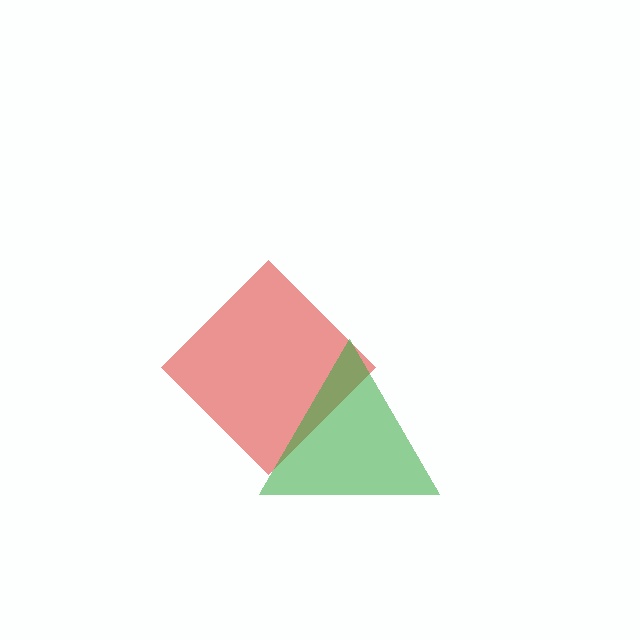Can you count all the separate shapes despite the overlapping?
Yes, there are 2 separate shapes.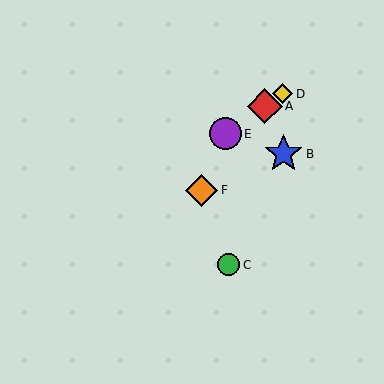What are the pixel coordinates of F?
Object F is at (202, 190).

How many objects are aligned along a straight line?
3 objects (A, D, E) are aligned along a straight line.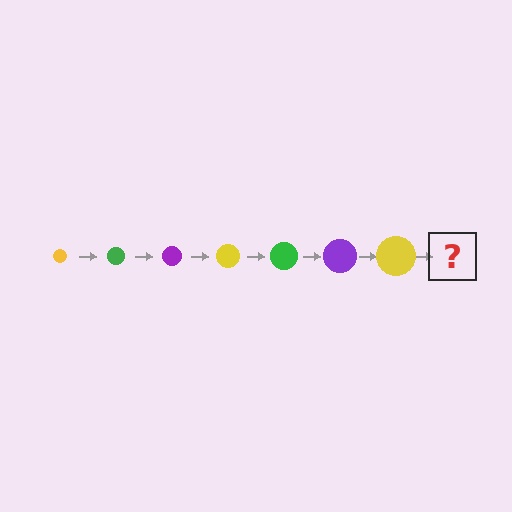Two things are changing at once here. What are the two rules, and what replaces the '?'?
The two rules are that the circle grows larger each step and the color cycles through yellow, green, and purple. The '?' should be a green circle, larger than the previous one.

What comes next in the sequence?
The next element should be a green circle, larger than the previous one.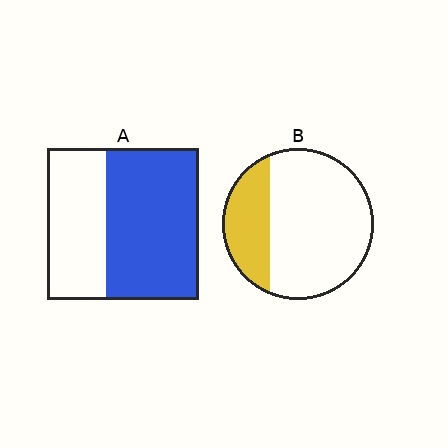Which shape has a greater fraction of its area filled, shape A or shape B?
Shape A.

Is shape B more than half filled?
No.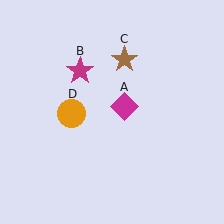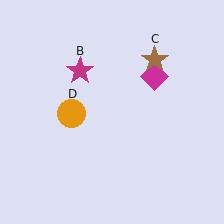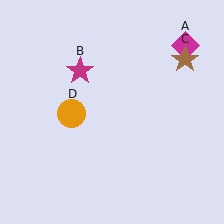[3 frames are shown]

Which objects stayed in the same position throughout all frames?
Magenta star (object B) and orange circle (object D) remained stationary.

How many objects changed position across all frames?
2 objects changed position: magenta diamond (object A), brown star (object C).